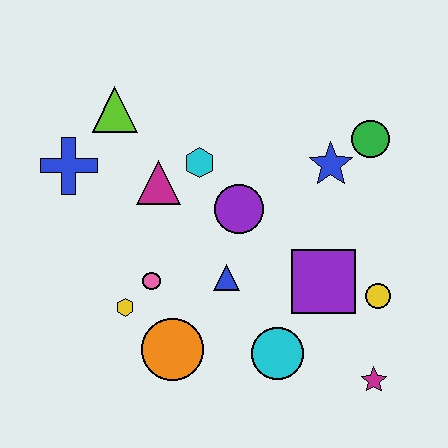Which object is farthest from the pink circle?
The green circle is farthest from the pink circle.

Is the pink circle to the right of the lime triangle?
Yes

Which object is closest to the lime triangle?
The blue cross is closest to the lime triangle.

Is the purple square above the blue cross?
No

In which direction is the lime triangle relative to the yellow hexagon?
The lime triangle is above the yellow hexagon.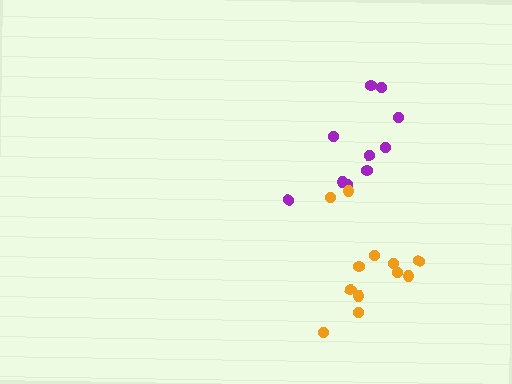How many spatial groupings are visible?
There are 2 spatial groupings.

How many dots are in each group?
Group 1: 10 dots, Group 2: 12 dots (22 total).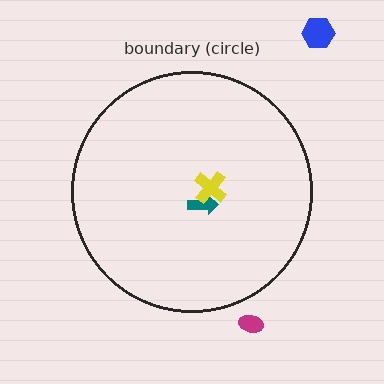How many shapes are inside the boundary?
2 inside, 2 outside.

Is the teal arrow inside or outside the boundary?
Inside.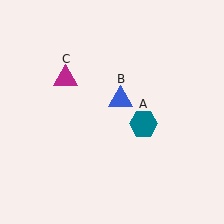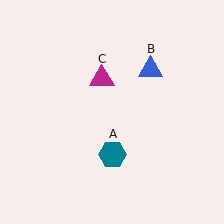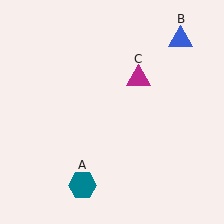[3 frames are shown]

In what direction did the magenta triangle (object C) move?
The magenta triangle (object C) moved right.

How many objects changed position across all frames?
3 objects changed position: teal hexagon (object A), blue triangle (object B), magenta triangle (object C).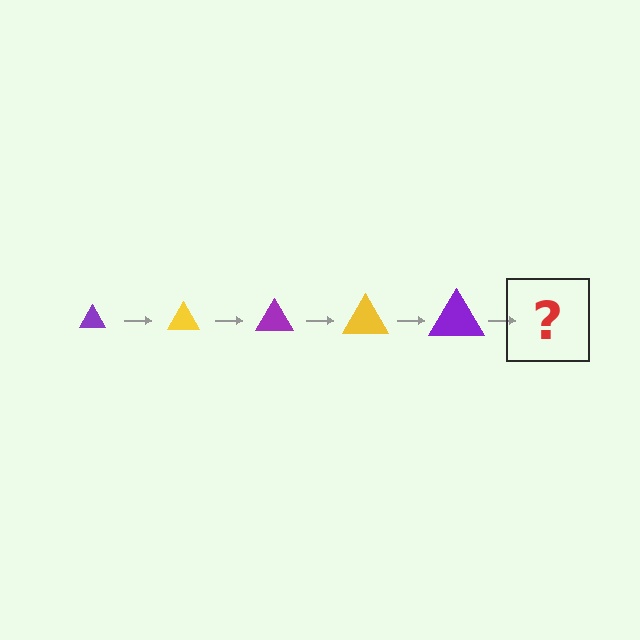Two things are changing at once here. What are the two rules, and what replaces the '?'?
The two rules are that the triangle grows larger each step and the color cycles through purple and yellow. The '?' should be a yellow triangle, larger than the previous one.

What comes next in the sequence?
The next element should be a yellow triangle, larger than the previous one.